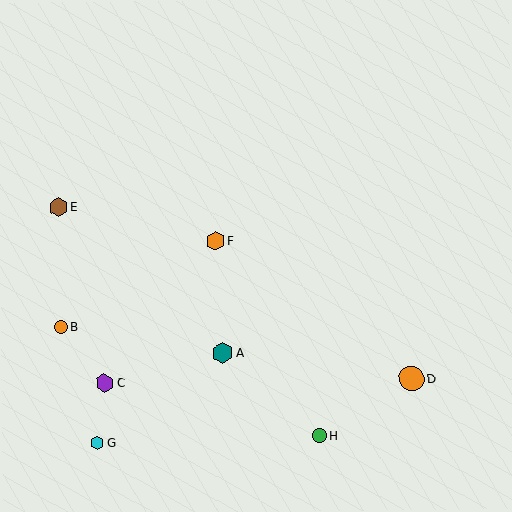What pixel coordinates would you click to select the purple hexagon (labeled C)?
Click at (105, 383) to select the purple hexagon C.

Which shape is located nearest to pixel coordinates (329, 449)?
The green circle (labeled H) at (320, 436) is nearest to that location.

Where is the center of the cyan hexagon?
The center of the cyan hexagon is at (98, 443).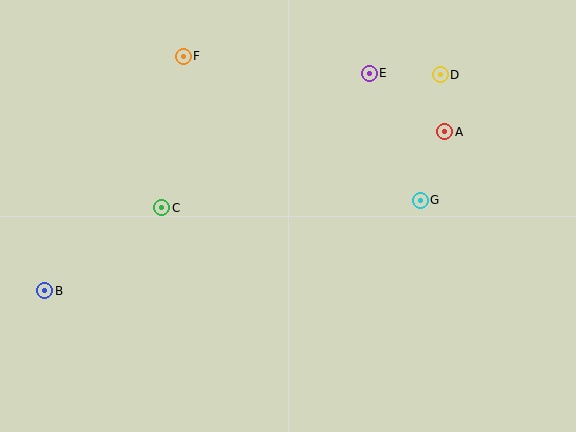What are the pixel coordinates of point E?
Point E is at (369, 73).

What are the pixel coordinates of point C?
Point C is at (162, 208).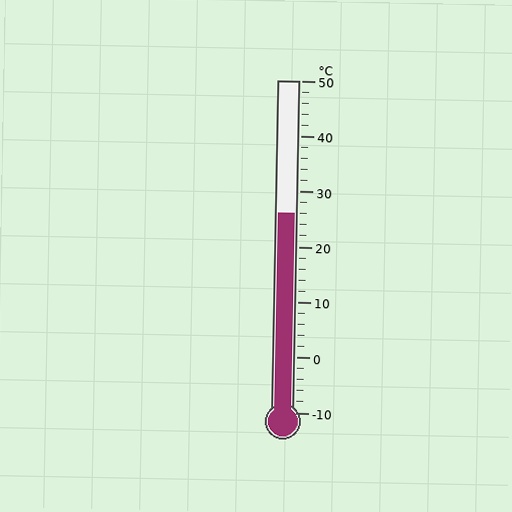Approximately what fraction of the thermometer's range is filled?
The thermometer is filled to approximately 60% of its range.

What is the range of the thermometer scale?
The thermometer scale ranges from -10°C to 50°C.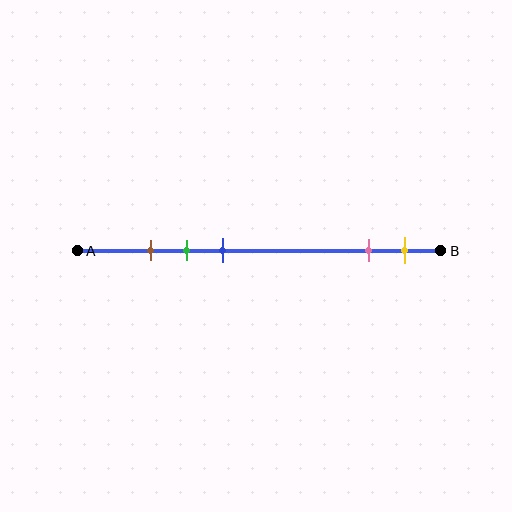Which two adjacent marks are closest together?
The brown and green marks are the closest adjacent pair.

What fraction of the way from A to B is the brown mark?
The brown mark is approximately 20% (0.2) of the way from A to B.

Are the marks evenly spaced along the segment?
No, the marks are not evenly spaced.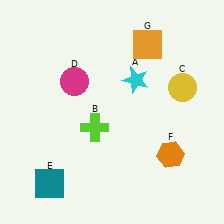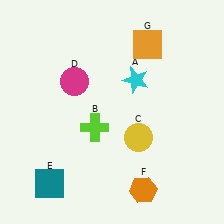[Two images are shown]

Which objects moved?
The objects that moved are: the yellow circle (C), the orange hexagon (F).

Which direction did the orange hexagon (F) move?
The orange hexagon (F) moved down.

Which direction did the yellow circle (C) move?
The yellow circle (C) moved down.